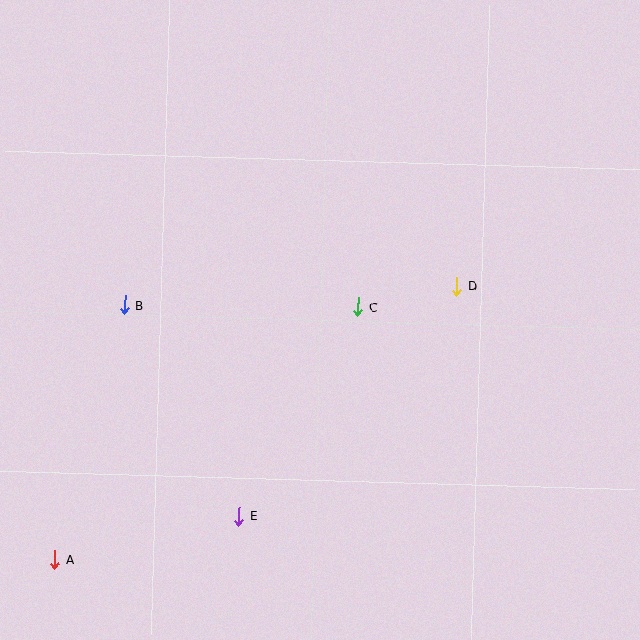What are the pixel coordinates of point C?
Point C is at (358, 307).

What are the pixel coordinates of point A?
Point A is at (55, 560).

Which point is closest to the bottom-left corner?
Point A is closest to the bottom-left corner.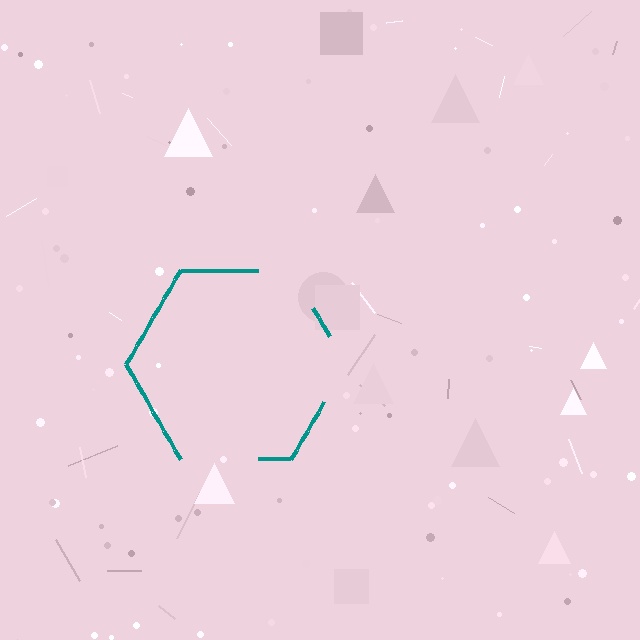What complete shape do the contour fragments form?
The contour fragments form a hexagon.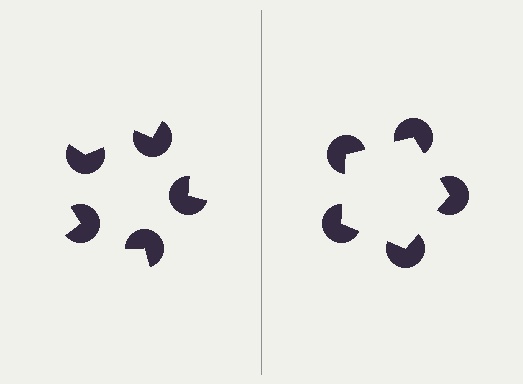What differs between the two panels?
The pac-man discs are positioned identically on both sides; only the wedge orientations differ. On the right they align to a pentagon; on the left they are misaligned.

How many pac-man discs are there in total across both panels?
10 — 5 on each side.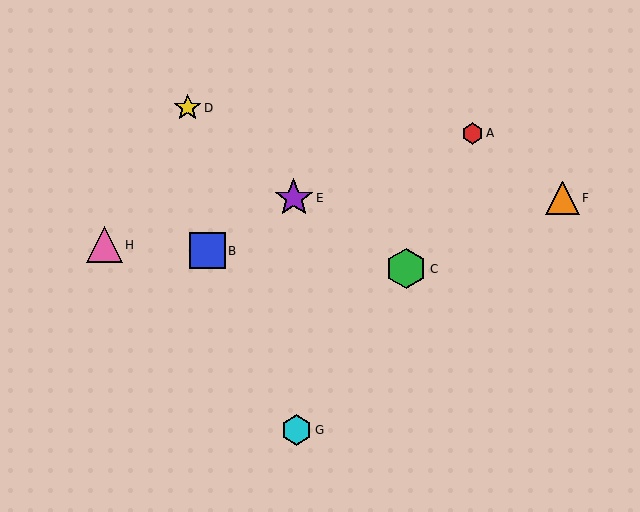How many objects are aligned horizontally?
2 objects (E, F) are aligned horizontally.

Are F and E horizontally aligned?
Yes, both are at y≈198.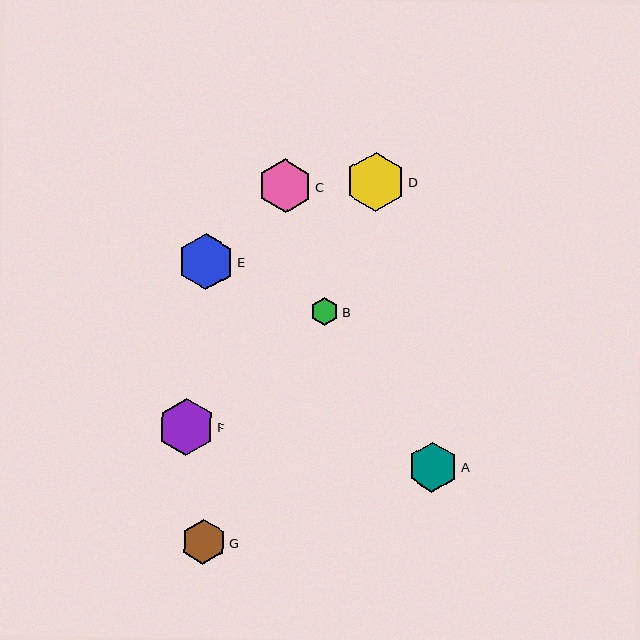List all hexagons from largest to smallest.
From largest to smallest: D, F, E, C, A, G, B.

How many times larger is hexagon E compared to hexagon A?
Hexagon E is approximately 1.1 times the size of hexagon A.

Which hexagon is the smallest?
Hexagon B is the smallest with a size of approximately 28 pixels.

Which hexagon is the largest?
Hexagon D is the largest with a size of approximately 59 pixels.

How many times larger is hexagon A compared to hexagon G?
Hexagon A is approximately 1.1 times the size of hexagon G.